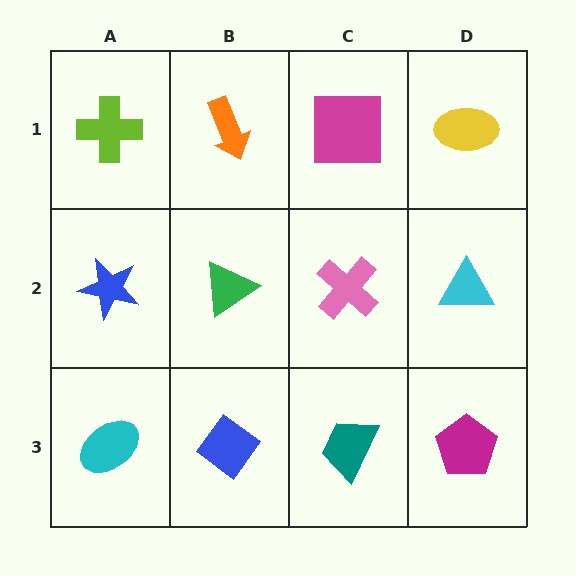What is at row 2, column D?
A cyan triangle.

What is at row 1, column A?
A lime cross.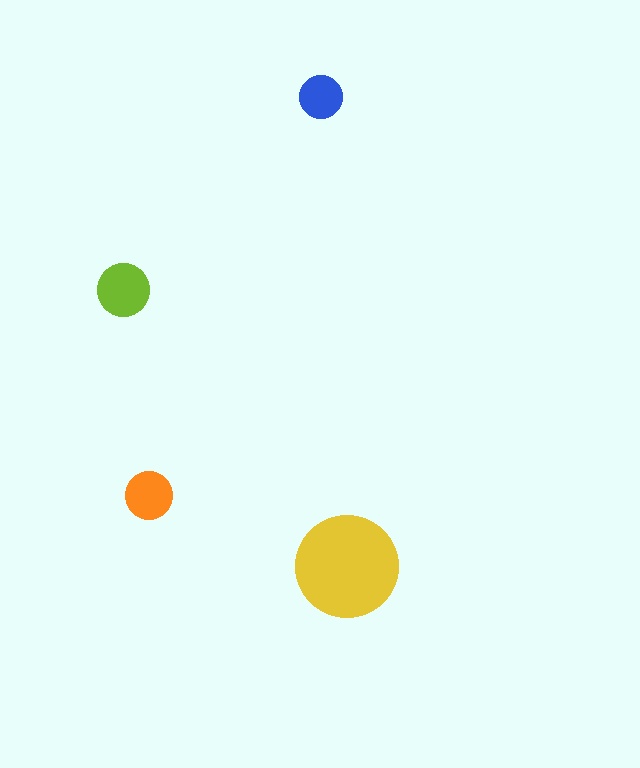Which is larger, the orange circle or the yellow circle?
The yellow one.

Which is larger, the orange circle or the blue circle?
The orange one.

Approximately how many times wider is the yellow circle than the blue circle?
About 2.5 times wider.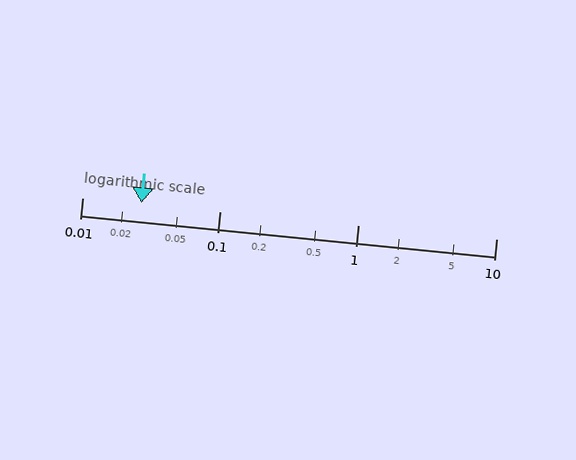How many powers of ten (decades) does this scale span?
The scale spans 3 decades, from 0.01 to 10.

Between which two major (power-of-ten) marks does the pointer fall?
The pointer is between 0.01 and 0.1.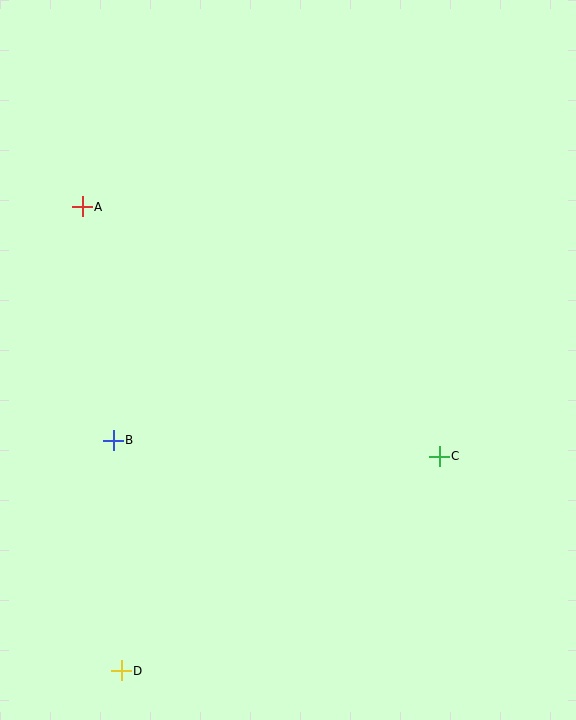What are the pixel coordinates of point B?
Point B is at (113, 440).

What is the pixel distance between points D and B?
The distance between D and B is 230 pixels.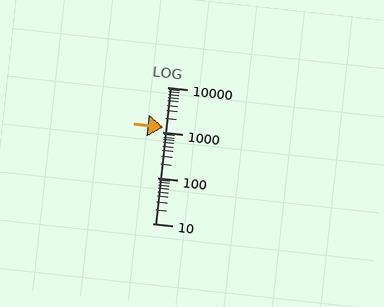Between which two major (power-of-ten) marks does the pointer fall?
The pointer is between 1000 and 10000.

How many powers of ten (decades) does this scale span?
The scale spans 3 decades, from 10 to 10000.